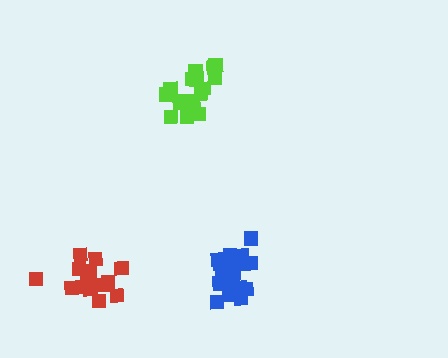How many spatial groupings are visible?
There are 3 spatial groupings.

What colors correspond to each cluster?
The clusters are colored: blue, lime, red.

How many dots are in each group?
Group 1: 21 dots, Group 2: 17 dots, Group 3: 15 dots (53 total).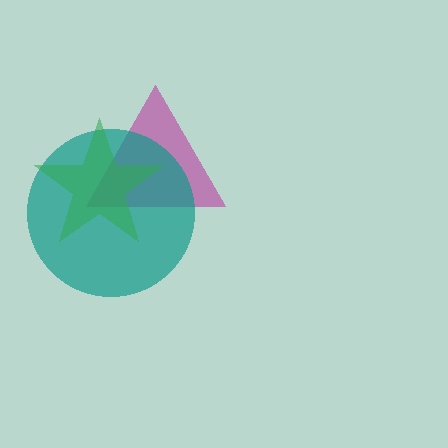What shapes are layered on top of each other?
The layered shapes are: a magenta triangle, a teal circle, a green star.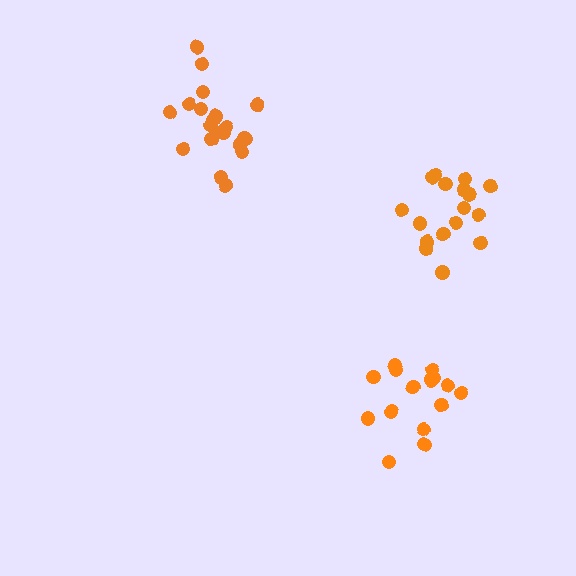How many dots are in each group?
Group 1: 17 dots, Group 2: 21 dots, Group 3: 15 dots (53 total).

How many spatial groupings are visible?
There are 3 spatial groupings.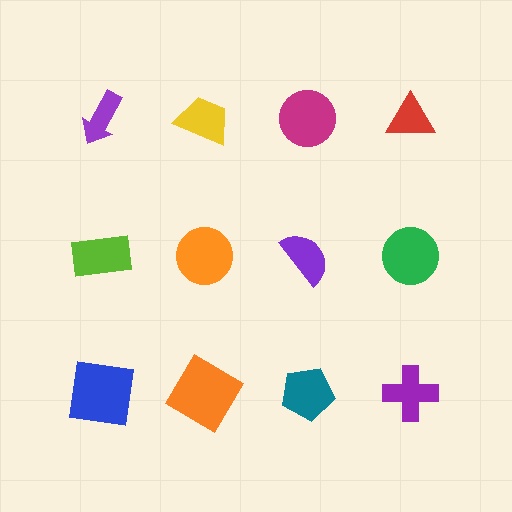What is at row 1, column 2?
A yellow trapezoid.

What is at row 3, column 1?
A blue square.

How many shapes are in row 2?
4 shapes.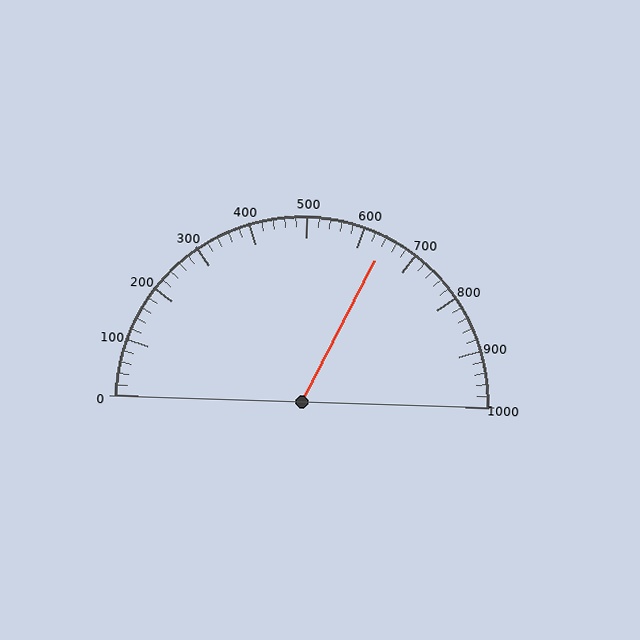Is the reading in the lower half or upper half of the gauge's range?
The reading is in the upper half of the range (0 to 1000).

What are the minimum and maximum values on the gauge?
The gauge ranges from 0 to 1000.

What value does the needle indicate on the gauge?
The needle indicates approximately 640.